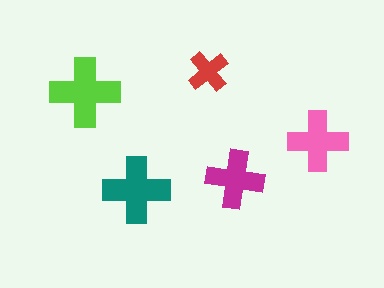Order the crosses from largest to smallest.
the lime one, the teal one, the pink one, the magenta one, the red one.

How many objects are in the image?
There are 5 objects in the image.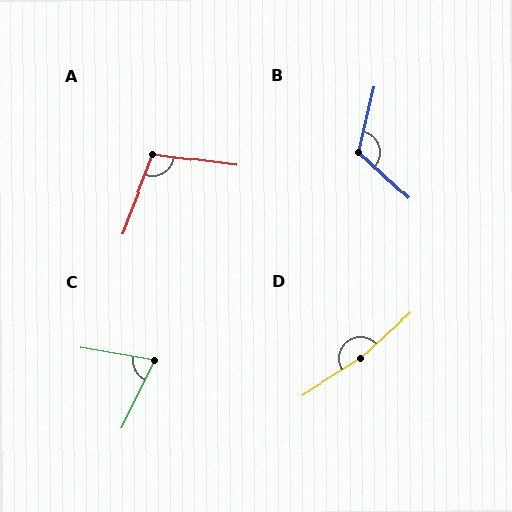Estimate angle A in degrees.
Approximately 104 degrees.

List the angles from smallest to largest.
C (73°), A (104°), B (120°), D (170°).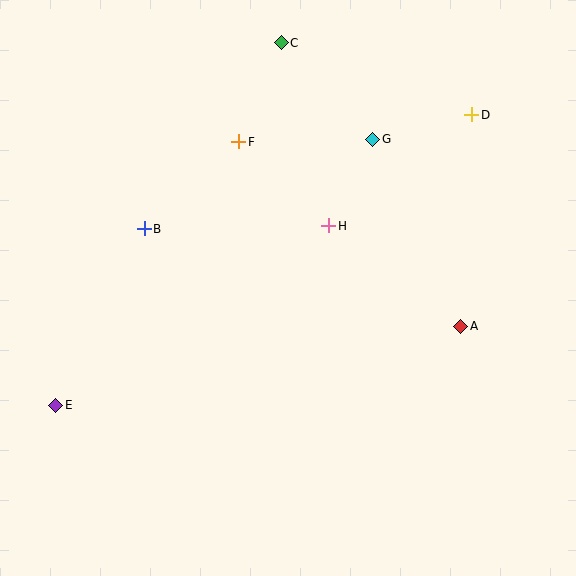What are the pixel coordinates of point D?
Point D is at (472, 115).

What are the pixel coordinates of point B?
Point B is at (144, 229).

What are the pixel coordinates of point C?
Point C is at (281, 43).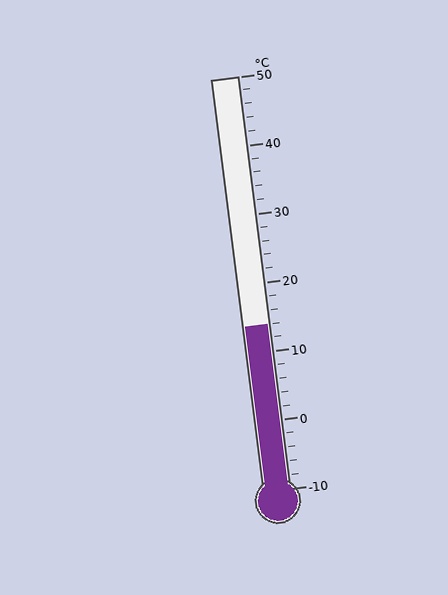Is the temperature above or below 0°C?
The temperature is above 0°C.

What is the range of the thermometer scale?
The thermometer scale ranges from -10°C to 50°C.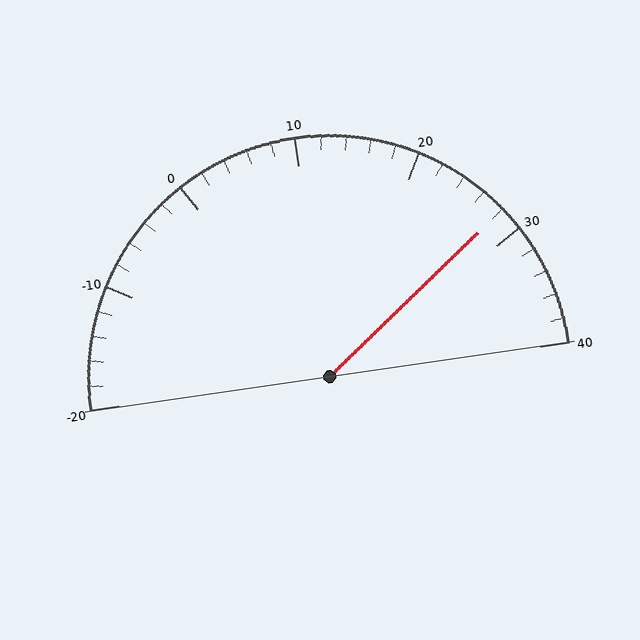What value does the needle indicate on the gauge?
The needle indicates approximately 28.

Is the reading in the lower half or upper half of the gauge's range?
The reading is in the upper half of the range (-20 to 40).